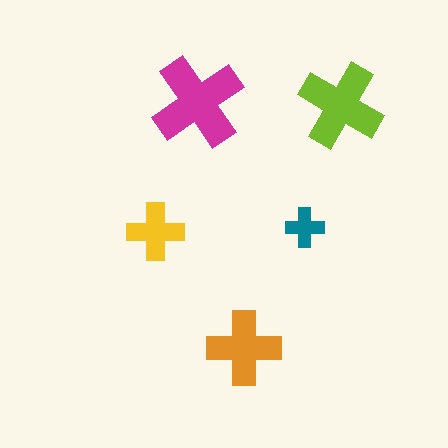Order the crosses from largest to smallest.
the magenta one, the lime one, the orange one, the yellow one, the teal one.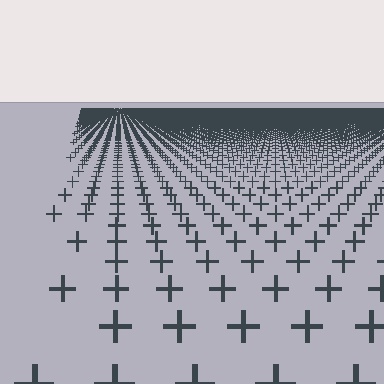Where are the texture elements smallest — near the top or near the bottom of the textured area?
Near the top.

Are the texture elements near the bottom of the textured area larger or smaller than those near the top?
Larger. Near the bottom, elements are closer to the viewer and appear at a bigger on-screen size.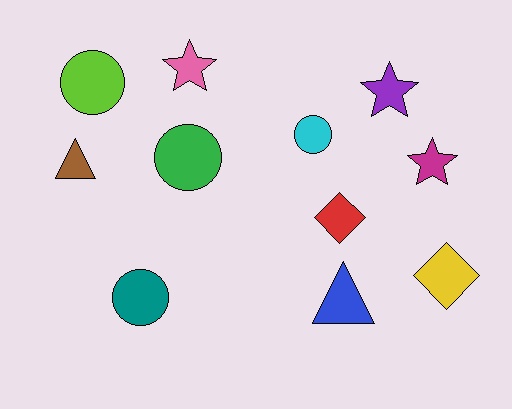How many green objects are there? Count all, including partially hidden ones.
There is 1 green object.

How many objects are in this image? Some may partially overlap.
There are 11 objects.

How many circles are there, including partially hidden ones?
There are 4 circles.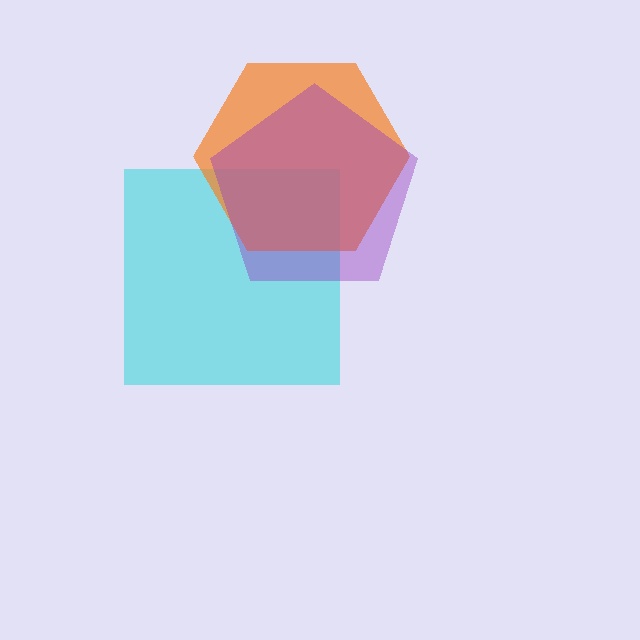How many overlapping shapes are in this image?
There are 3 overlapping shapes in the image.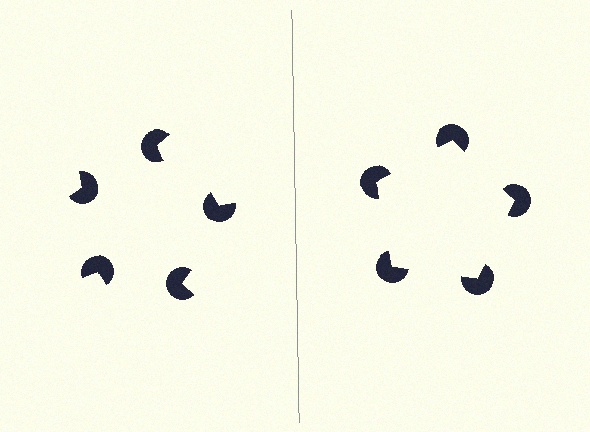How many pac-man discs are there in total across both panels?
10 — 5 on each side.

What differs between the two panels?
The pac-man discs are positioned identically on both sides; only the wedge orientations differ. On the right they align to a pentagon; on the left they are misaligned.